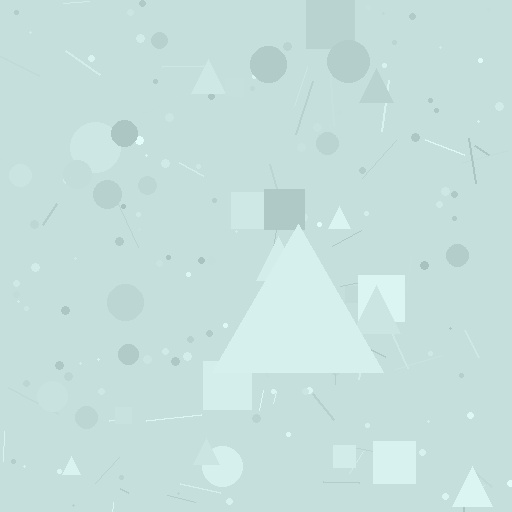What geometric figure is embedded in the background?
A triangle is embedded in the background.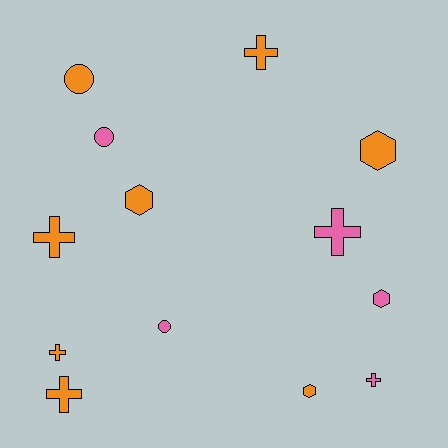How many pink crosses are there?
There are 2 pink crosses.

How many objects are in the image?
There are 13 objects.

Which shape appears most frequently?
Cross, with 6 objects.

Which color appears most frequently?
Orange, with 8 objects.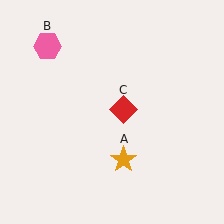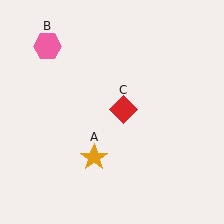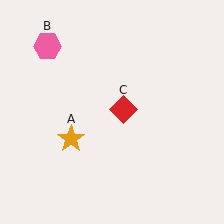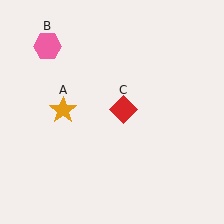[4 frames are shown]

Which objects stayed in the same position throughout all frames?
Pink hexagon (object B) and red diamond (object C) remained stationary.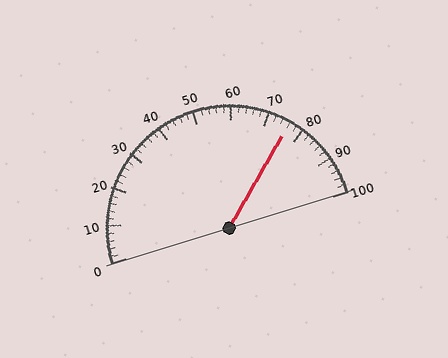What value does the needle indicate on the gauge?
The needle indicates approximately 76.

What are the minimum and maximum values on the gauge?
The gauge ranges from 0 to 100.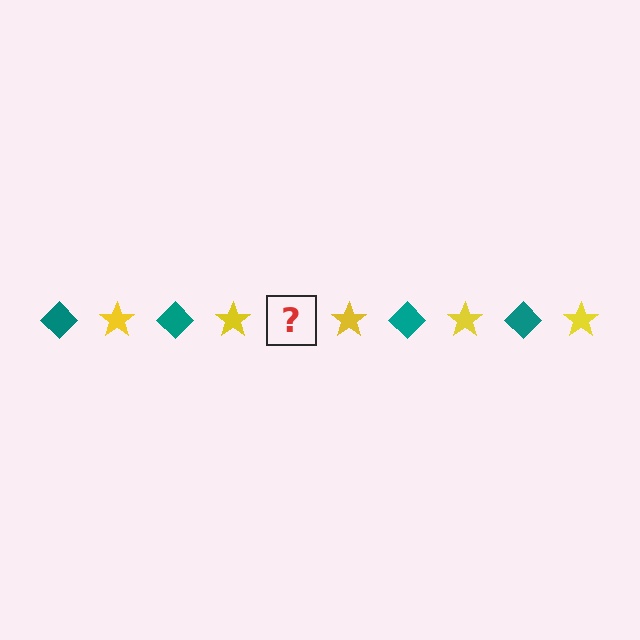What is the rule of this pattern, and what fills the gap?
The rule is that the pattern alternates between teal diamond and yellow star. The gap should be filled with a teal diamond.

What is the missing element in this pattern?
The missing element is a teal diamond.